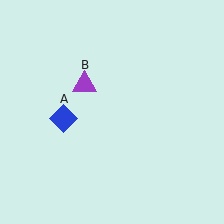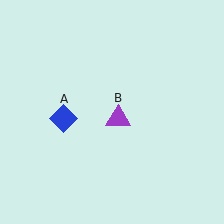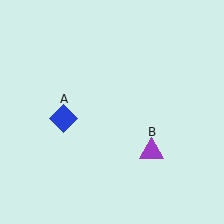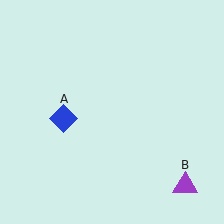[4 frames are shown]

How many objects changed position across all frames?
1 object changed position: purple triangle (object B).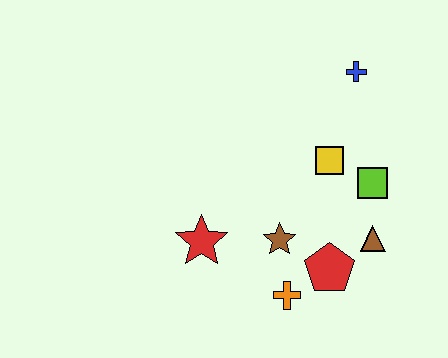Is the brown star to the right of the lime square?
No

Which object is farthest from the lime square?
The red star is farthest from the lime square.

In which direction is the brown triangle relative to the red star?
The brown triangle is to the right of the red star.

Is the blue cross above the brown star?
Yes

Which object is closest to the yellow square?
The lime square is closest to the yellow square.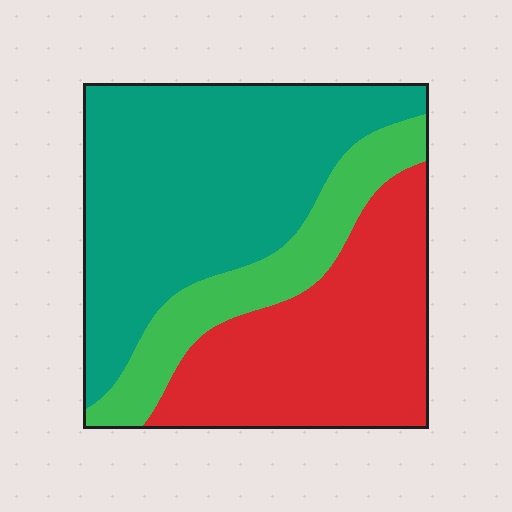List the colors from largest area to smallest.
From largest to smallest: teal, red, green.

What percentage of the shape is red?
Red covers around 35% of the shape.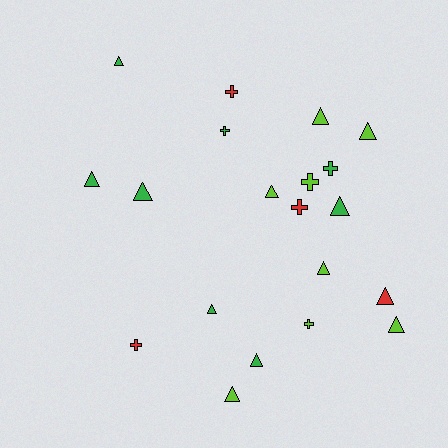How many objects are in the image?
There are 20 objects.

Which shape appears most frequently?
Triangle, with 13 objects.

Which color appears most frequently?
Green, with 8 objects.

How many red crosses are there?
There are 3 red crosses.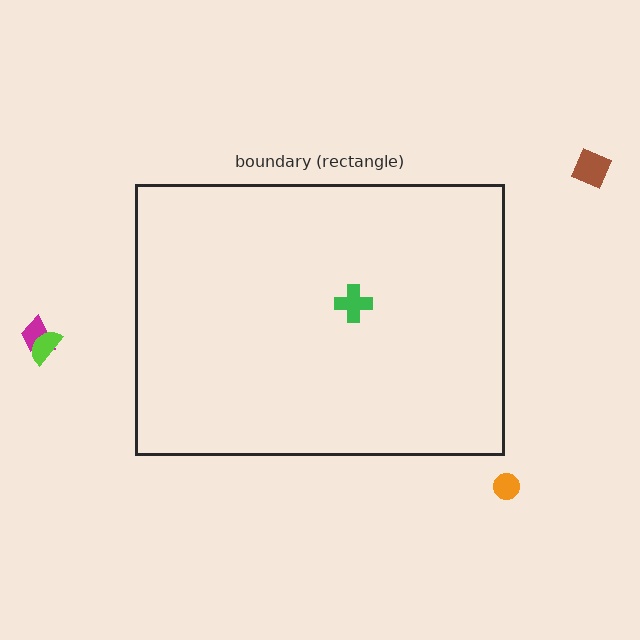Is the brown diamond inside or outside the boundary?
Outside.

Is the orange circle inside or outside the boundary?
Outside.